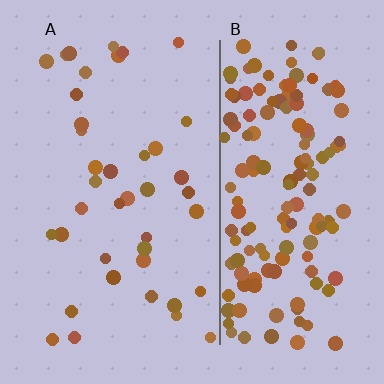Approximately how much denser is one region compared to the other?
Approximately 4.1× — region B over region A.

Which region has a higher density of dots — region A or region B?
B (the right).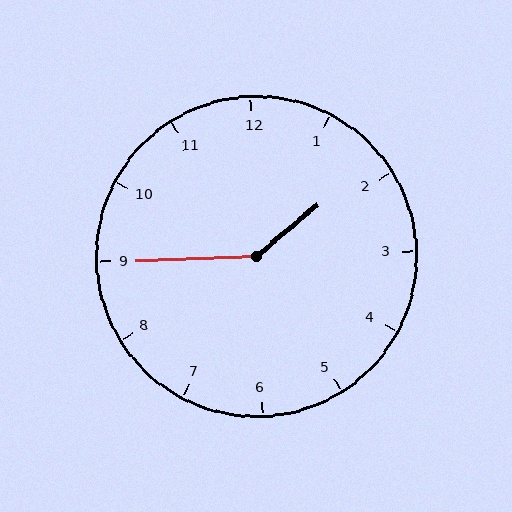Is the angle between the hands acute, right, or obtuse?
It is obtuse.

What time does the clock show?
1:45.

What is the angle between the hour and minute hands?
Approximately 142 degrees.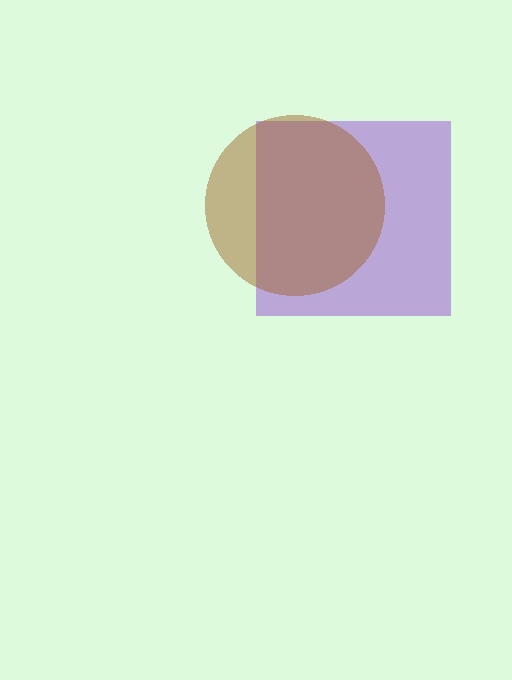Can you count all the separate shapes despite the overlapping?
Yes, there are 2 separate shapes.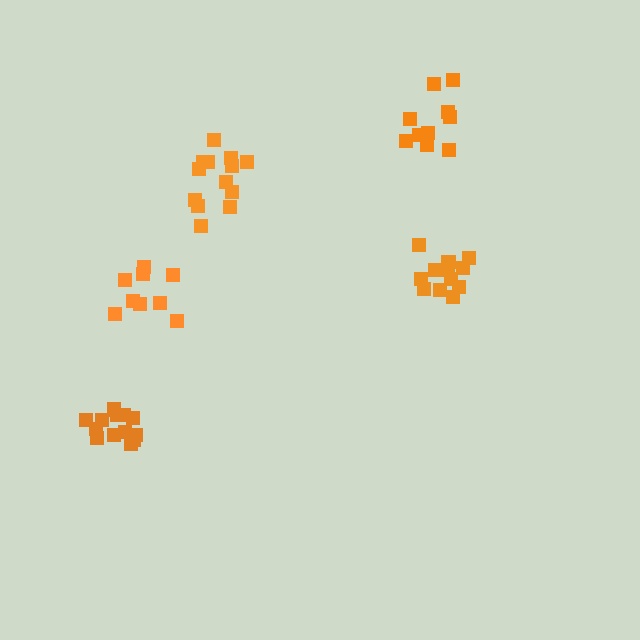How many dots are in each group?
Group 1: 12 dots, Group 2: 13 dots, Group 3: 13 dots, Group 4: 9 dots, Group 5: 10 dots (57 total).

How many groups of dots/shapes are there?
There are 5 groups.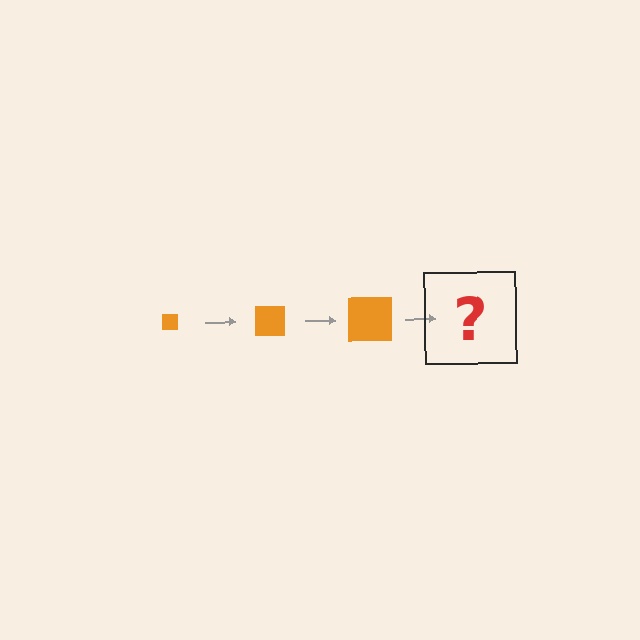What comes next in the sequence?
The next element should be an orange square, larger than the previous one.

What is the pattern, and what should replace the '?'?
The pattern is that the square gets progressively larger each step. The '?' should be an orange square, larger than the previous one.